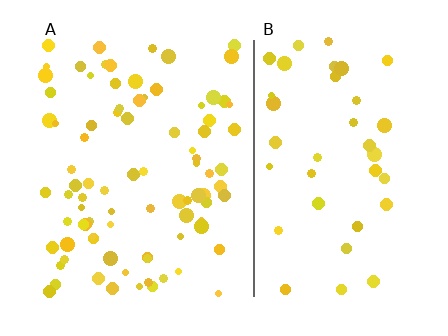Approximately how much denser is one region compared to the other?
Approximately 2.2× — region A over region B.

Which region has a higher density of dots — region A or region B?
A (the left).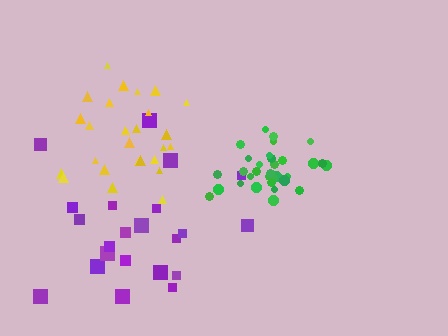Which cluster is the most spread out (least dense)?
Purple.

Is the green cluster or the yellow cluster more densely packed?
Green.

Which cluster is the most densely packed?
Green.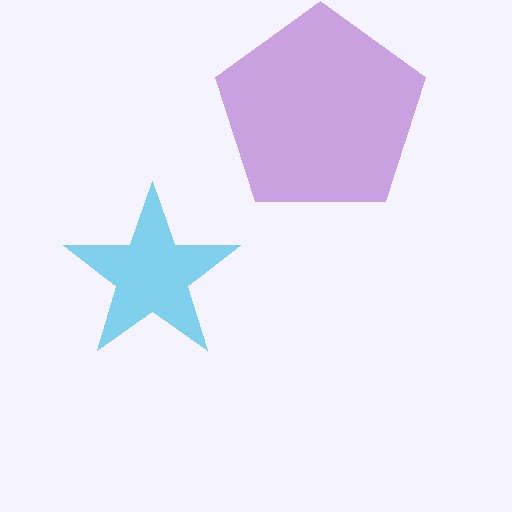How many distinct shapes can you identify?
There are 2 distinct shapes: a purple pentagon, a cyan star.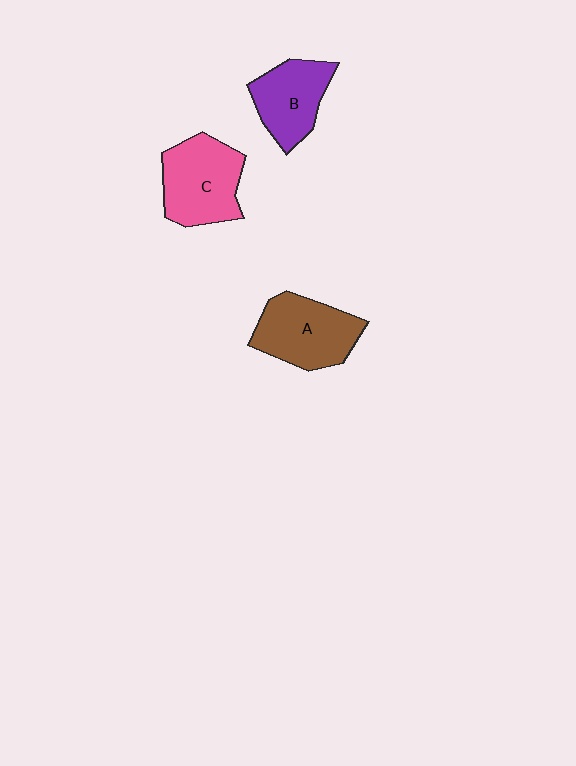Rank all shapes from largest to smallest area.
From largest to smallest: C (pink), A (brown), B (purple).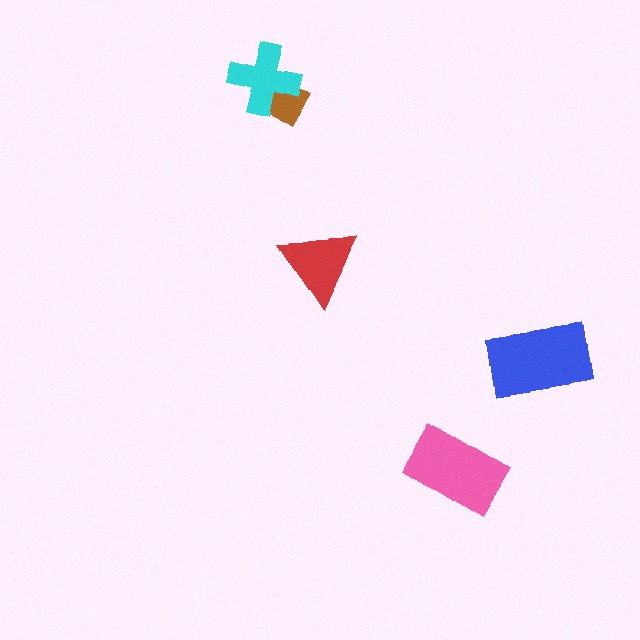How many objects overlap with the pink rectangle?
0 objects overlap with the pink rectangle.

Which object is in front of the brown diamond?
The cyan cross is in front of the brown diamond.